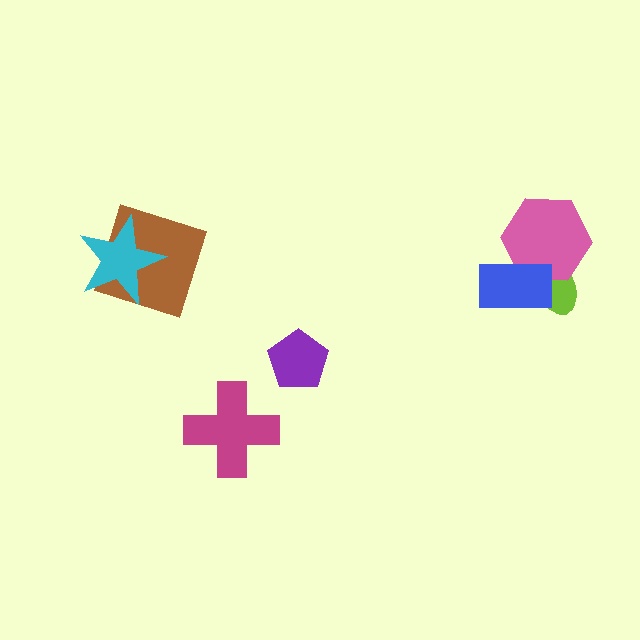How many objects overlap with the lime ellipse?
2 objects overlap with the lime ellipse.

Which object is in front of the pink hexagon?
The blue rectangle is in front of the pink hexagon.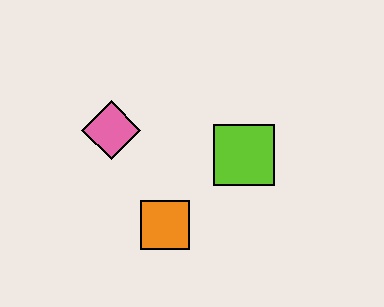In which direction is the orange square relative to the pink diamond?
The orange square is below the pink diamond.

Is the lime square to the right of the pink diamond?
Yes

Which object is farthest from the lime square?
The pink diamond is farthest from the lime square.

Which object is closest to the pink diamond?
The orange square is closest to the pink diamond.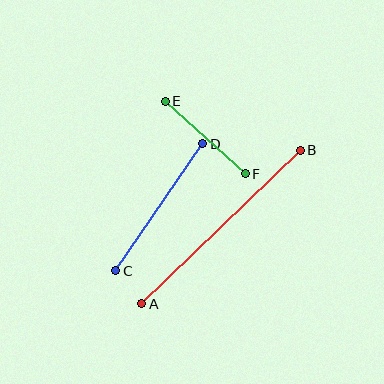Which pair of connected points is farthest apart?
Points A and B are farthest apart.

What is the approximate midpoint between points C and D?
The midpoint is at approximately (159, 207) pixels.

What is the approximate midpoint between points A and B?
The midpoint is at approximately (221, 227) pixels.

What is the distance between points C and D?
The distance is approximately 154 pixels.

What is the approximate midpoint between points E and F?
The midpoint is at approximately (205, 138) pixels.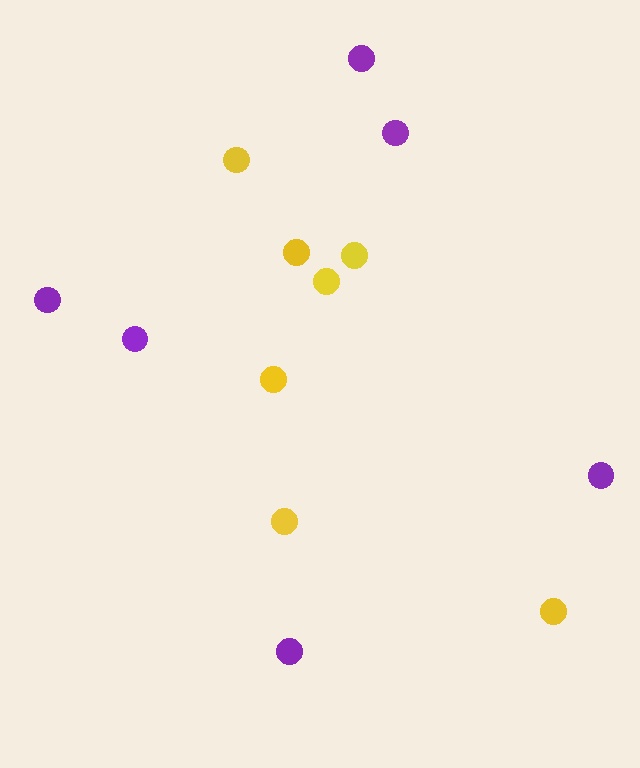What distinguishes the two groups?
There are 2 groups: one group of yellow circles (7) and one group of purple circles (6).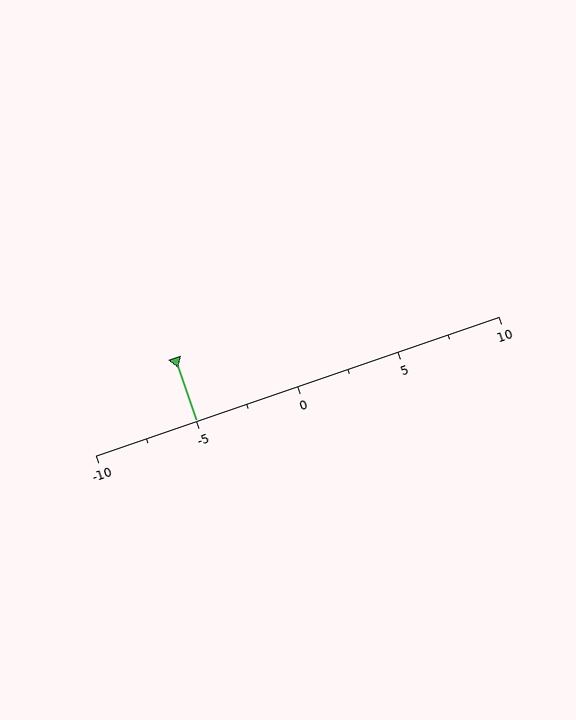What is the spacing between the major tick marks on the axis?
The major ticks are spaced 5 apart.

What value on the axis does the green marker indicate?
The marker indicates approximately -5.